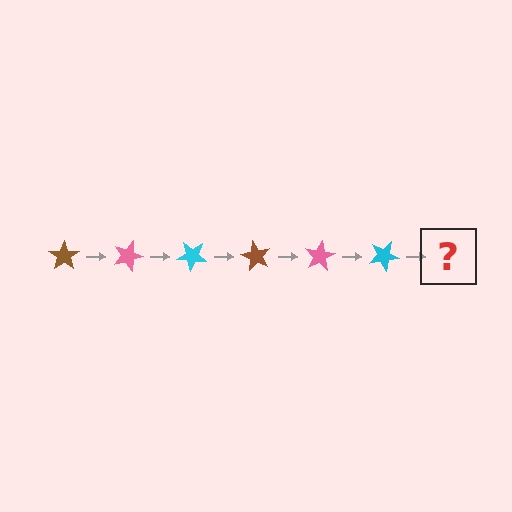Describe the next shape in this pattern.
It should be a brown star, rotated 120 degrees from the start.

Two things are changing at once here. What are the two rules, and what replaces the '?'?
The two rules are that it rotates 20 degrees each step and the color cycles through brown, pink, and cyan. The '?' should be a brown star, rotated 120 degrees from the start.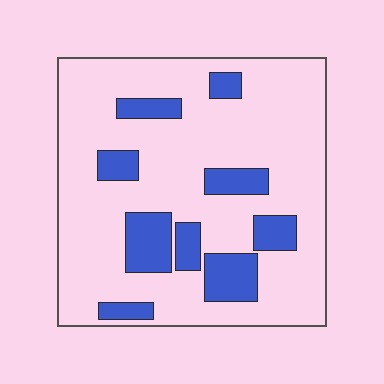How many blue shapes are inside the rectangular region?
9.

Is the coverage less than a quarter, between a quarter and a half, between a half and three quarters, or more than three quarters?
Less than a quarter.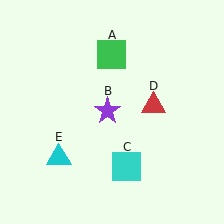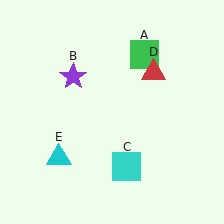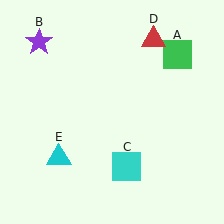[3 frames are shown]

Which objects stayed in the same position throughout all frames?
Cyan square (object C) and cyan triangle (object E) remained stationary.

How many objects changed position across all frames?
3 objects changed position: green square (object A), purple star (object B), red triangle (object D).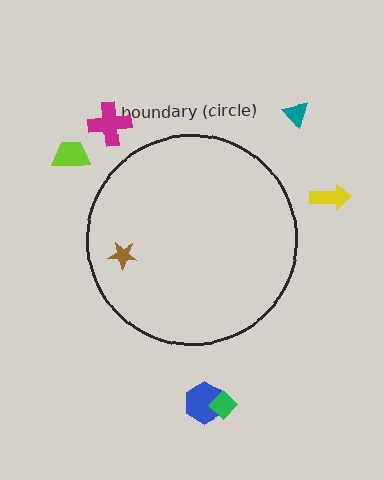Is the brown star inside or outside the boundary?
Inside.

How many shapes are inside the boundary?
1 inside, 6 outside.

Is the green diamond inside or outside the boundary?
Outside.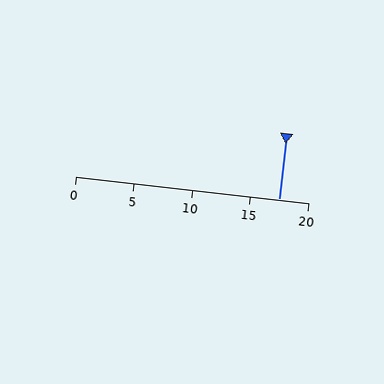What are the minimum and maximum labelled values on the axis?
The axis runs from 0 to 20.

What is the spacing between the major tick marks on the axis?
The major ticks are spaced 5 apart.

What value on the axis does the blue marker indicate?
The marker indicates approximately 17.5.